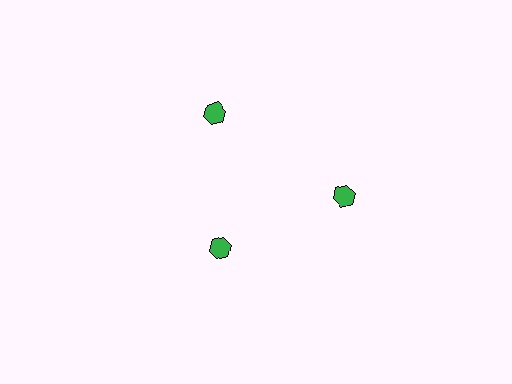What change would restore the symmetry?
The symmetry would be restored by moving it outward, back onto the ring so that all 3 hexagons sit at equal angles and equal distance from the center.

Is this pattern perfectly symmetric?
No. The 3 green hexagons are arranged in a ring, but one element near the 7 o'clock position is pulled inward toward the center, breaking the 3-fold rotational symmetry.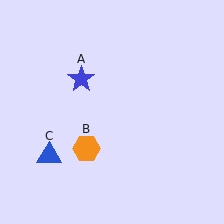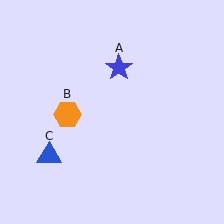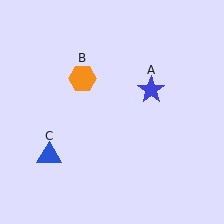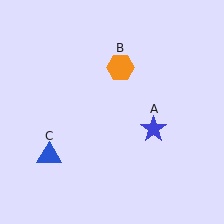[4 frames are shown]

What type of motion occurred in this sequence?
The blue star (object A), orange hexagon (object B) rotated clockwise around the center of the scene.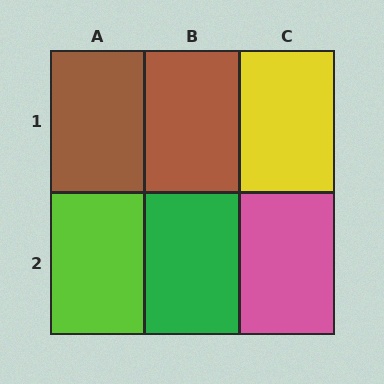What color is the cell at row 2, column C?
Pink.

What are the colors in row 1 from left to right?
Brown, brown, yellow.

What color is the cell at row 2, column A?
Lime.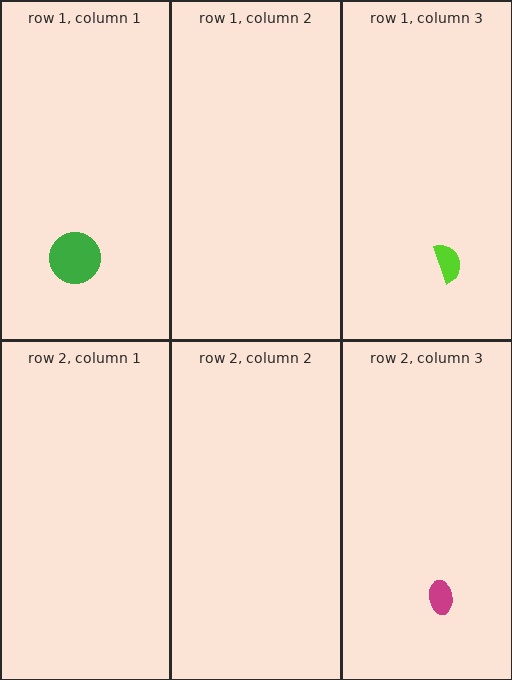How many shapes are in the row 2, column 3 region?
1.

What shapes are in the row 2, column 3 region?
The magenta ellipse.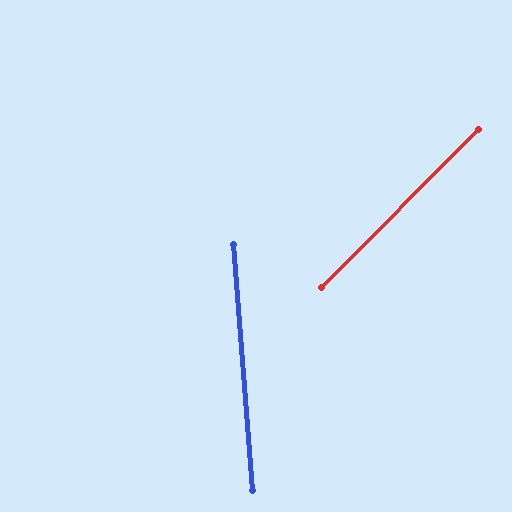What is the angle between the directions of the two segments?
Approximately 49 degrees.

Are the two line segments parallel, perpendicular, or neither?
Neither parallel nor perpendicular — they differ by about 49°.